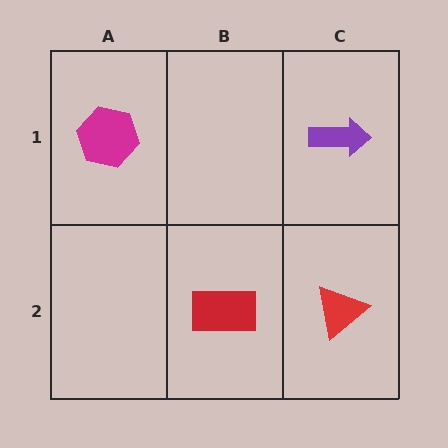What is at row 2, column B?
A red rectangle.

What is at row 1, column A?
A magenta hexagon.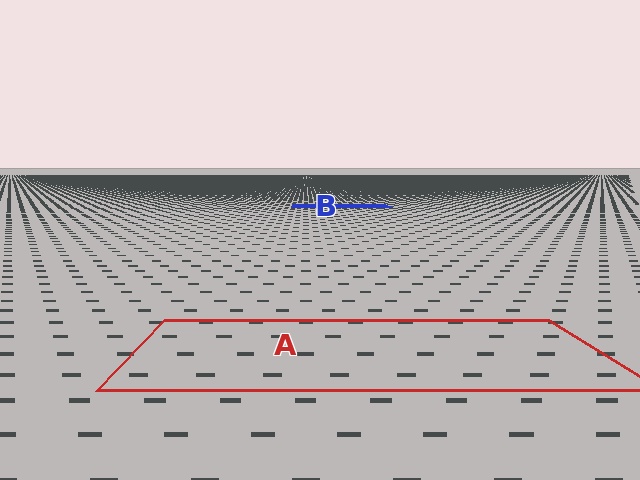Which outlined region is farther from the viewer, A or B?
Region B is farther from the viewer — the texture elements inside it appear smaller and more densely packed.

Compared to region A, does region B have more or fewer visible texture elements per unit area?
Region B has more texture elements per unit area — they are packed more densely because it is farther away.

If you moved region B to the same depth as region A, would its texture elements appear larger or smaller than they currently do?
They would appear larger. At a closer depth, the same texture elements are projected at a bigger on-screen size.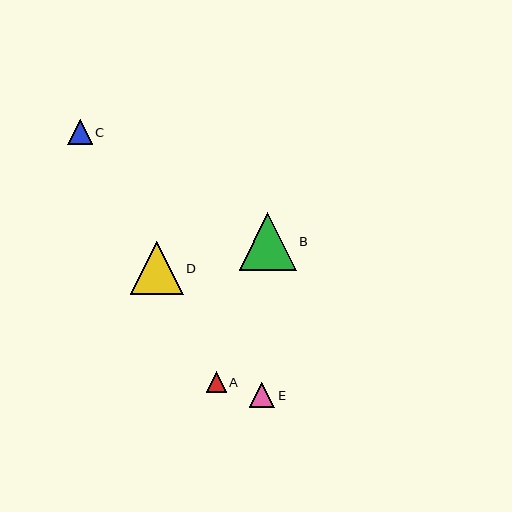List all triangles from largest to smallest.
From largest to smallest: B, D, E, C, A.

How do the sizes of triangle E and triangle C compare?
Triangle E and triangle C are approximately the same size.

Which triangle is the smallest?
Triangle A is the smallest with a size of approximately 20 pixels.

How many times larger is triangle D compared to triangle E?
Triangle D is approximately 2.1 times the size of triangle E.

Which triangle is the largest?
Triangle B is the largest with a size of approximately 57 pixels.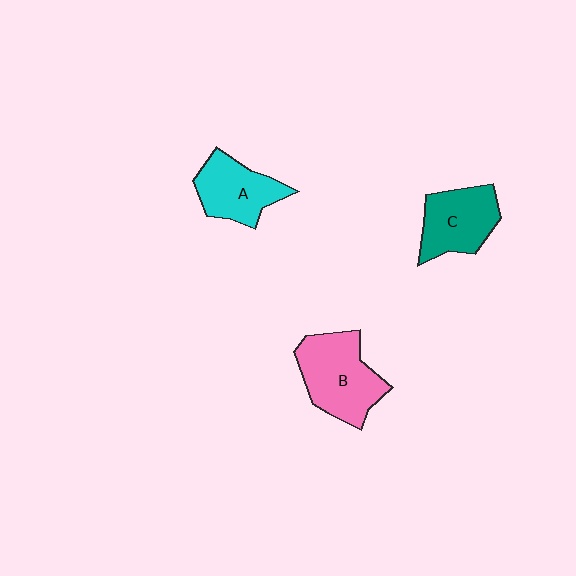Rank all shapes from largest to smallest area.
From largest to smallest: B (pink), C (teal), A (cyan).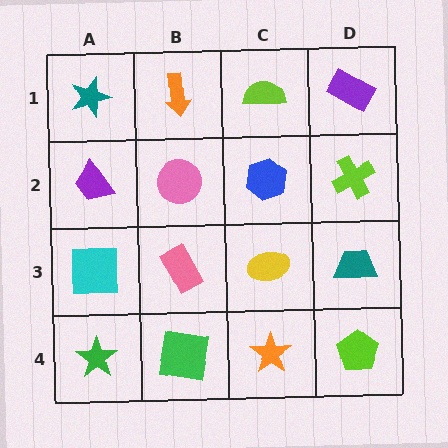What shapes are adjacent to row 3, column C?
A blue hexagon (row 2, column C), an orange star (row 4, column C), a pink rectangle (row 3, column B), a teal trapezoid (row 3, column D).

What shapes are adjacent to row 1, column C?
A blue hexagon (row 2, column C), an orange arrow (row 1, column B), a purple rectangle (row 1, column D).